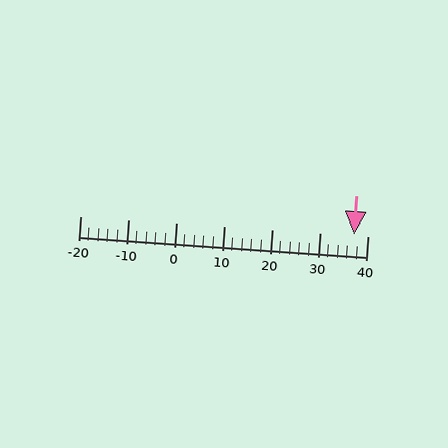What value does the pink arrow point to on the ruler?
The pink arrow points to approximately 37.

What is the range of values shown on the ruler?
The ruler shows values from -20 to 40.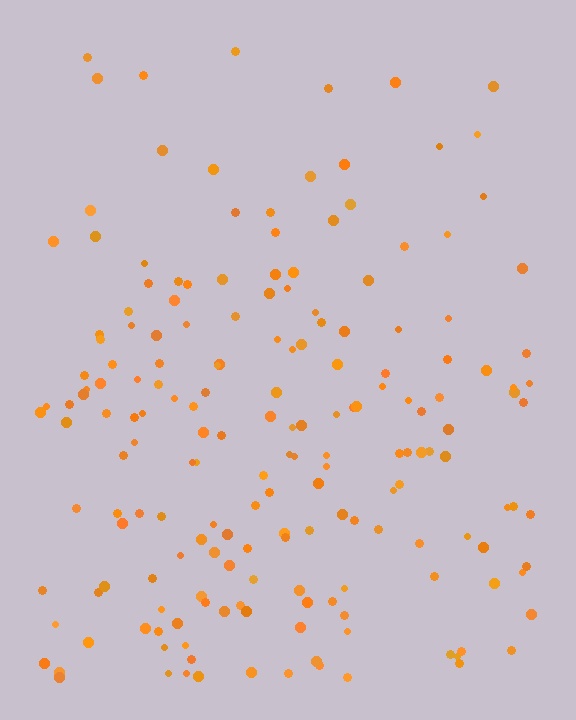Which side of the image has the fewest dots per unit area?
The top.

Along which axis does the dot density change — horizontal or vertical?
Vertical.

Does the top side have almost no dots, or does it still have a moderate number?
Still a moderate number, just noticeably fewer than the bottom.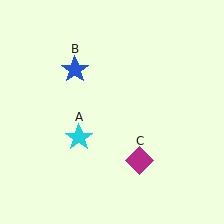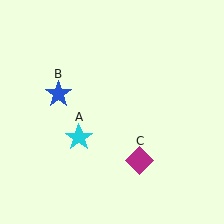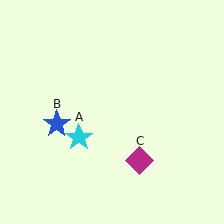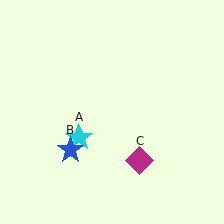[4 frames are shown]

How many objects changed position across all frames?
1 object changed position: blue star (object B).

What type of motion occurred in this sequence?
The blue star (object B) rotated counterclockwise around the center of the scene.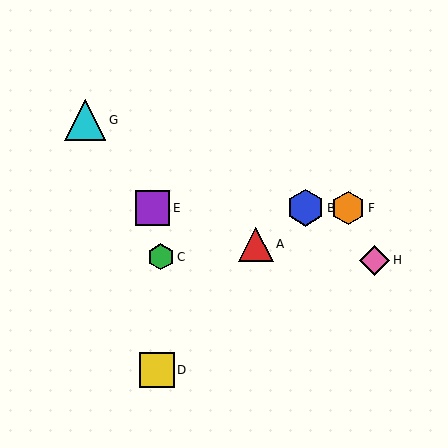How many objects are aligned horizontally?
3 objects (B, E, F) are aligned horizontally.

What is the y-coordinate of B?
Object B is at y≈208.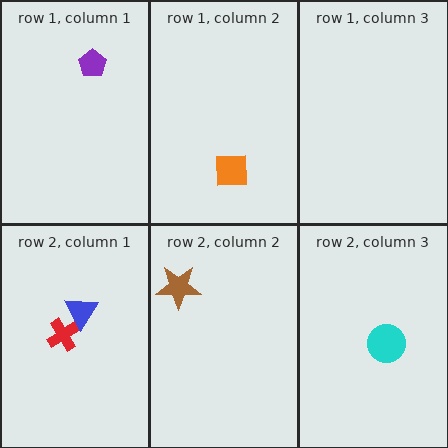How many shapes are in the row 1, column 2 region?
1.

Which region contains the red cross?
The row 2, column 1 region.